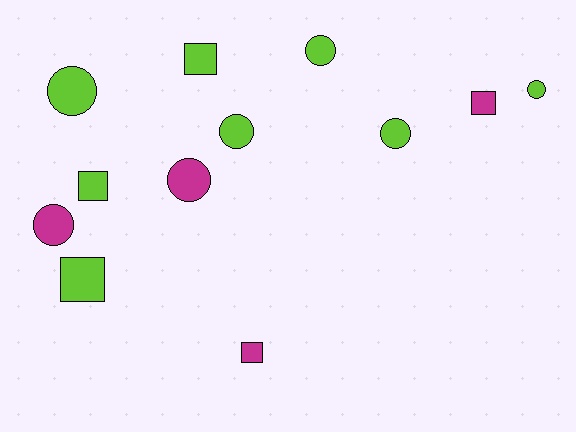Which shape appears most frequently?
Circle, with 7 objects.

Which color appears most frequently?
Lime, with 8 objects.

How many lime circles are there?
There are 5 lime circles.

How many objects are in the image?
There are 12 objects.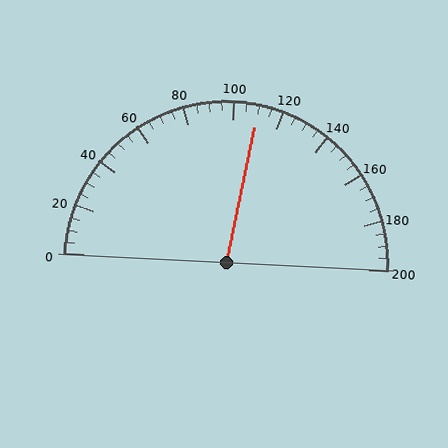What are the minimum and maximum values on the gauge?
The gauge ranges from 0 to 200.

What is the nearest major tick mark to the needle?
The nearest major tick mark is 120.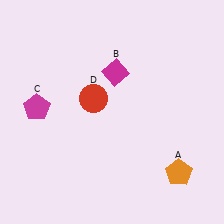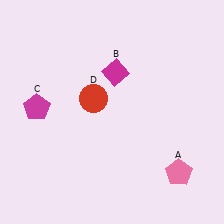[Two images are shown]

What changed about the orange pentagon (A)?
In Image 1, A is orange. In Image 2, it changed to pink.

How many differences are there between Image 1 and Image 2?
There is 1 difference between the two images.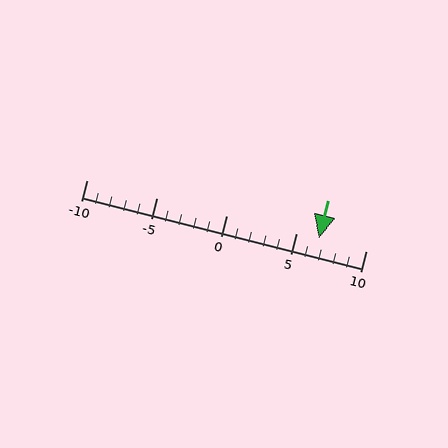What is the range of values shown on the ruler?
The ruler shows values from -10 to 10.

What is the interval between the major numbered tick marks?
The major tick marks are spaced 5 units apart.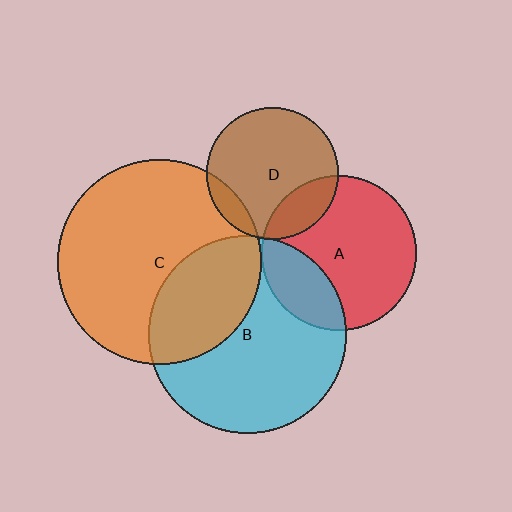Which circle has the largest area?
Circle C (orange).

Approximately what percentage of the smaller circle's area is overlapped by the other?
Approximately 35%.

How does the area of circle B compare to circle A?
Approximately 1.6 times.